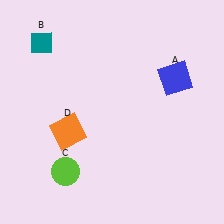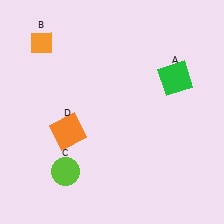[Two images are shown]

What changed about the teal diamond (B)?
In Image 1, B is teal. In Image 2, it changed to orange.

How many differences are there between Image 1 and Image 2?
There are 2 differences between the two images.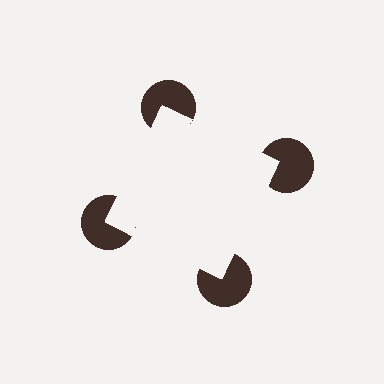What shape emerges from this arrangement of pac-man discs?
An illusory square — its edges are inferred from the aligned wedge cuts in the pac-man discs, not physically drawn.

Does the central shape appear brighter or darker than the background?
It typically appears slightly brighter than the background, even though no actual brightness change is drawn.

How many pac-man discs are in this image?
There are 4 — one at each vertex of the illusory square.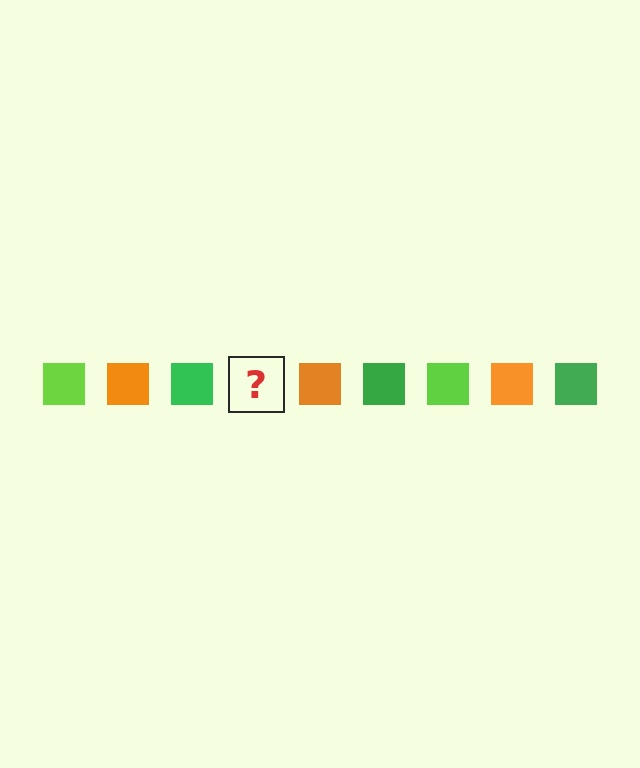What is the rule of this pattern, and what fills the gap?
The rule is that the pattern cycles through lime, orange, green squares. The gap should be filled with a lime square.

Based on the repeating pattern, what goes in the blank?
The blank should be a lime square.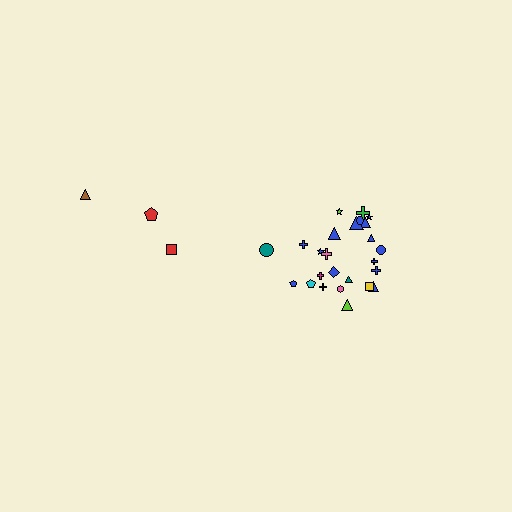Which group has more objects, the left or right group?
The right group.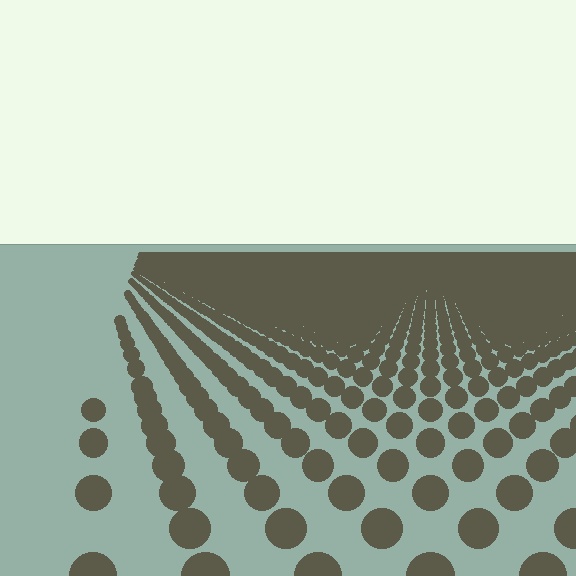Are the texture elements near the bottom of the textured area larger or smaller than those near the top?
Larger. Near the bottom, elements are closer to the viewer and appear at a bigger on-screen size.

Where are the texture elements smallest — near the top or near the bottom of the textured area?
Near the top.